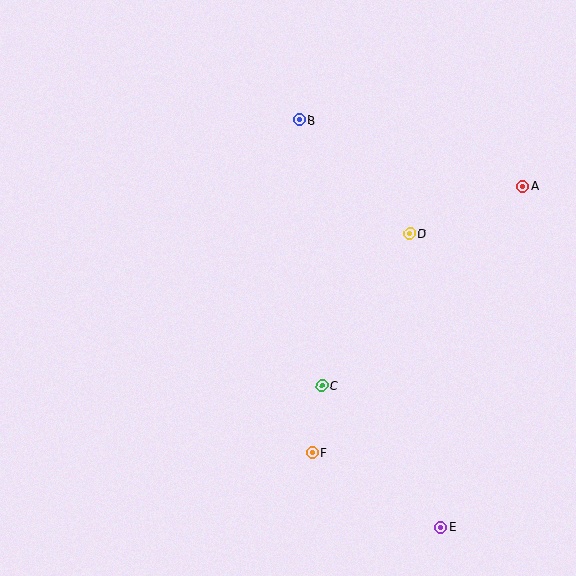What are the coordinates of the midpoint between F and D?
The midpoint between F and D is at (361, 343).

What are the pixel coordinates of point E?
Point E is at (440, 527).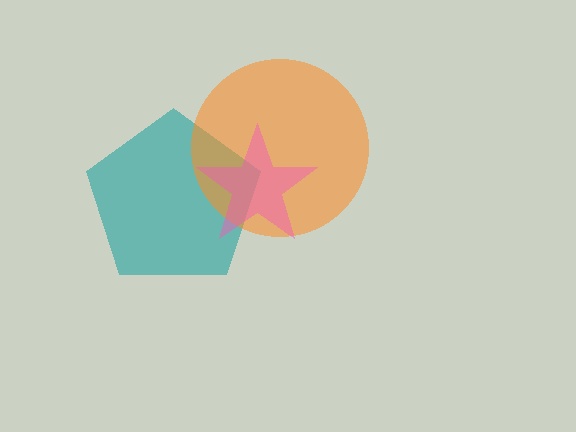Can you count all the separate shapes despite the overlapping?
Yes, there are 3 separate shapes.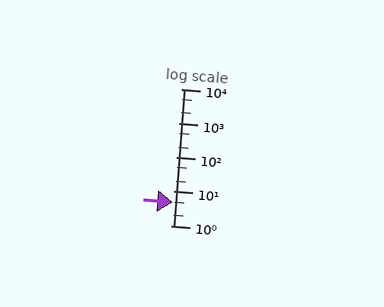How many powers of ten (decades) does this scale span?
The scale spans 4 decades, from 1 to 10000.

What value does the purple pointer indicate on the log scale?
The pointer indicates approximately 4.7.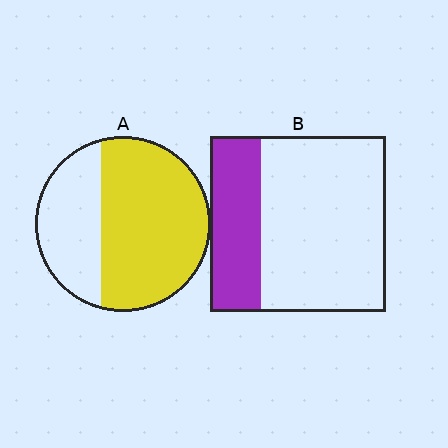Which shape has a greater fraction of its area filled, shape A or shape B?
Shape A.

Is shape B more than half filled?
No.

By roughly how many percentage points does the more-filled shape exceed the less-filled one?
By roughly 35 percentage points (A over B).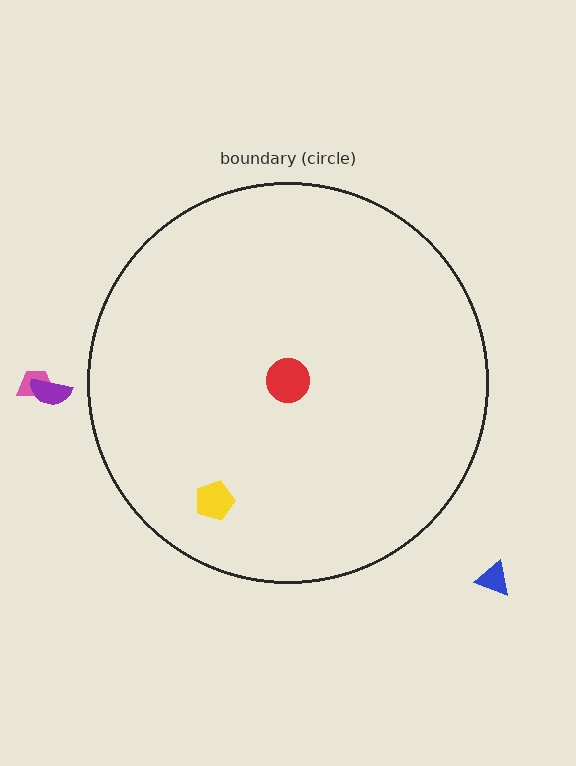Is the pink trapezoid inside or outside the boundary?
Outside.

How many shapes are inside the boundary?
2 inside, 3 outside.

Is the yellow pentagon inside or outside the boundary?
Inside.